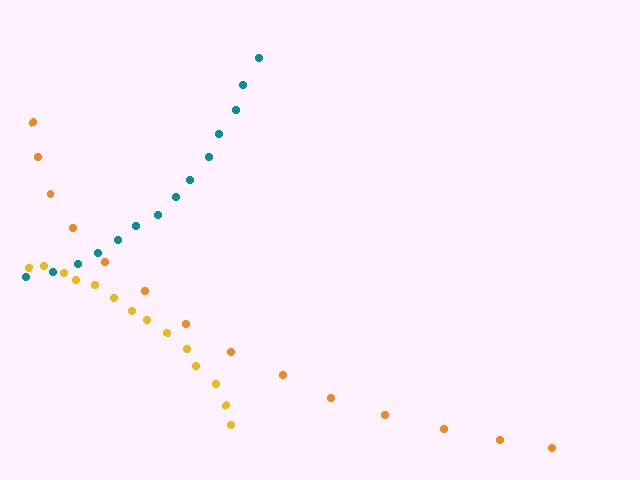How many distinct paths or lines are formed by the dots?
There are 3 distinct paths.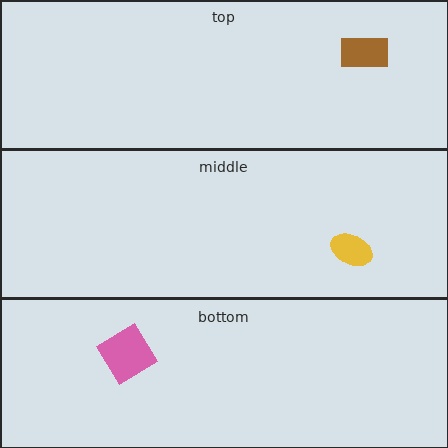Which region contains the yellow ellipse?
The middle region.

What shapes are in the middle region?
The yellow ellipse.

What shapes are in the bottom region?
The pink diamond.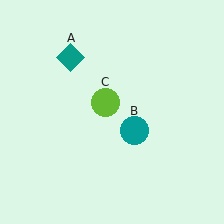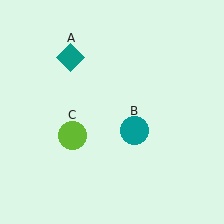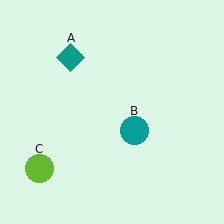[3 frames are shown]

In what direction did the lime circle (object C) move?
The lime circle (object C) moved down and to the left.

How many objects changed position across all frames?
1 object changed position: lime circle (object C).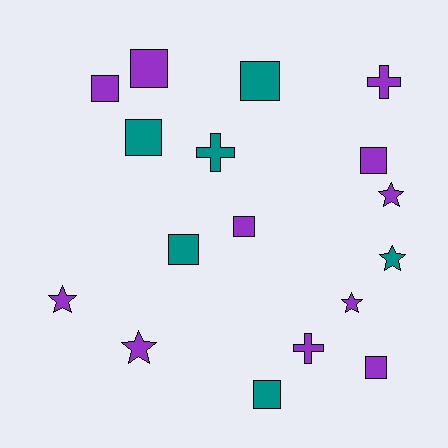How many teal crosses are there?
There is 1 teal cross.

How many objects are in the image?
There are 17 objects.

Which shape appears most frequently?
Square, with 9 objects.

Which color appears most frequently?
Purple, with 11 objects.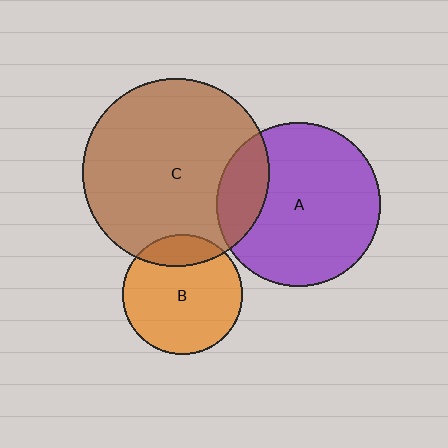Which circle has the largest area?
Circle C (brown).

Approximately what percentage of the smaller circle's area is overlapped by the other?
Approximately 15%.